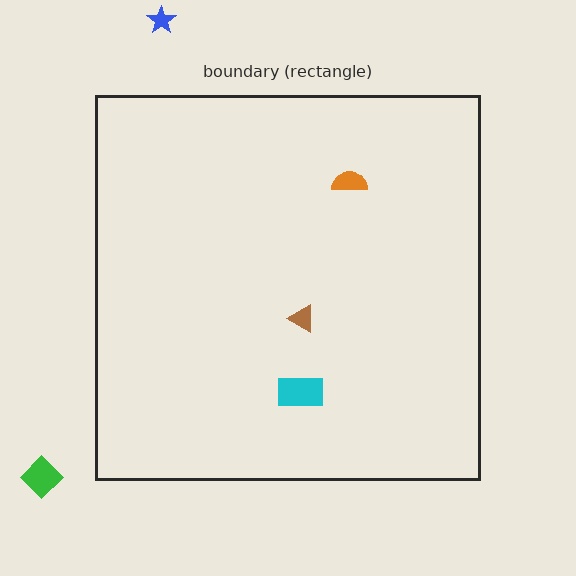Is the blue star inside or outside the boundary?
Outside.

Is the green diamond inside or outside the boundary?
Outside.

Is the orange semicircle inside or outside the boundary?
Inside.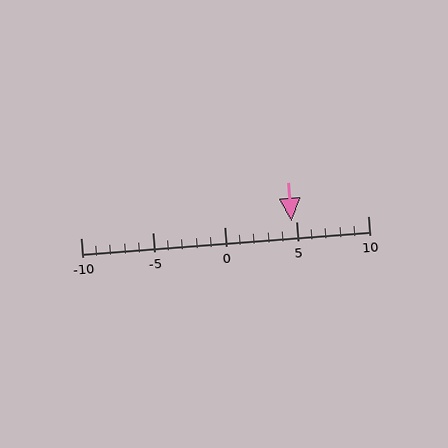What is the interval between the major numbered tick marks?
The major tick marks are spaced 5 units apart.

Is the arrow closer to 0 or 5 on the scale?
The arrow is closer to 5.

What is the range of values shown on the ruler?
The ruler shows values from -10 to 10.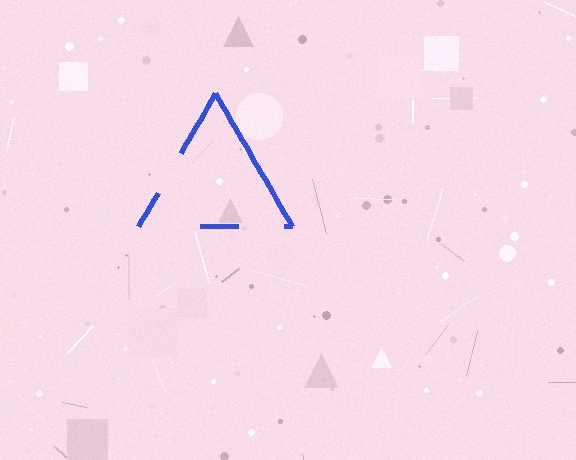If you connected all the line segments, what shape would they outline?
They would outline a triangle.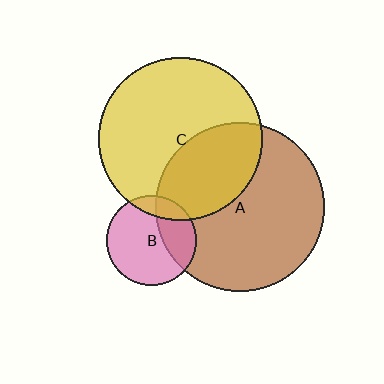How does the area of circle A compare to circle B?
Approximately 3.5 times.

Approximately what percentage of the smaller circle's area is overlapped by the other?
Approximately 35%.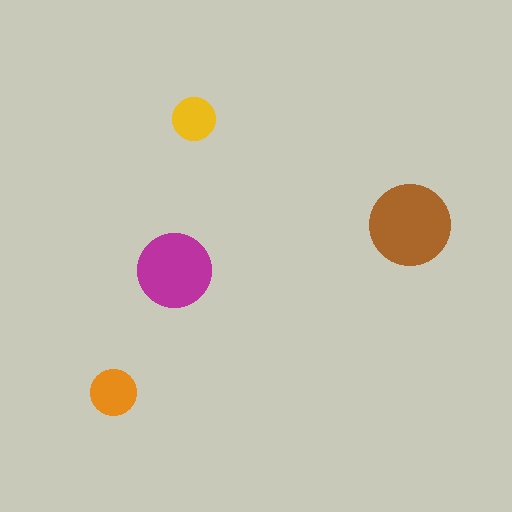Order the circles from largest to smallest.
the brown one, the magenta one, the orange one, the yellow one.